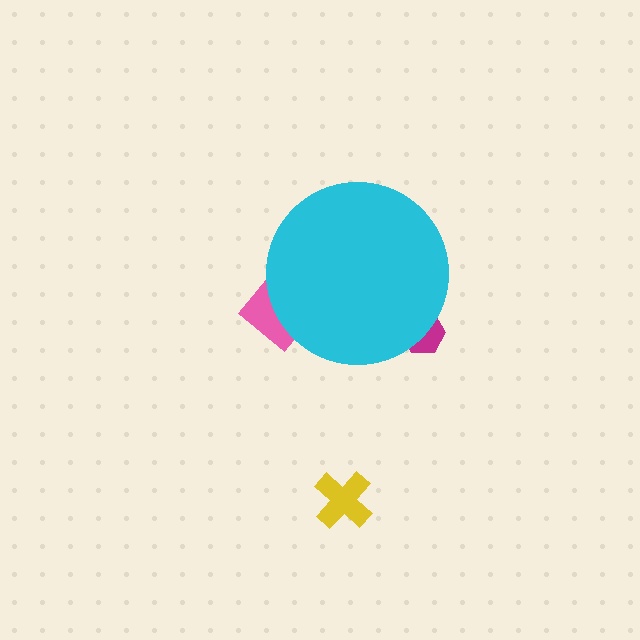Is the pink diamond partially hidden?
Yes, the pink diamond is partially hidden behind the cyan circle.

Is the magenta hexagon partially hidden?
Yes, the magenta hexagon is partially hidden behind the cyan circle.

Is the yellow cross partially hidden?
No, the yellow cross is fully visible.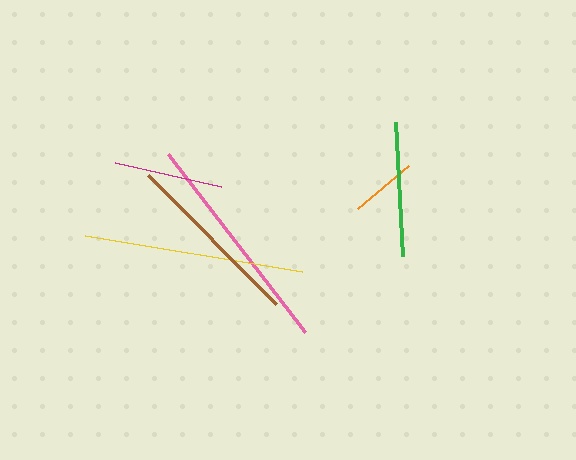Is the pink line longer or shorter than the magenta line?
The pink line is longer than the magenta line.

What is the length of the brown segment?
The brown segment is approximately 182 pixels long.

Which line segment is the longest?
The pink line is the longest at approximately 224 pixels.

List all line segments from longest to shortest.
From longest to shortest: pink, yellow, brown, green, magenta, orange.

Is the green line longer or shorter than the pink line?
The pink line is longer than the green line.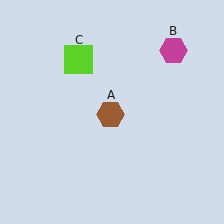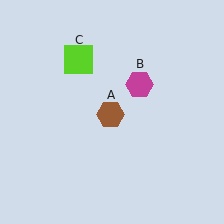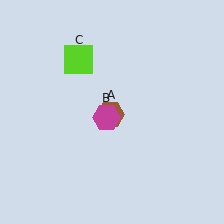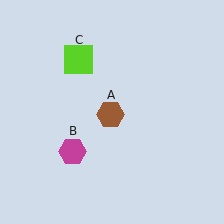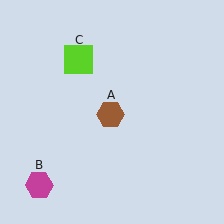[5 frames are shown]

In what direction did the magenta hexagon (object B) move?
The magenta hexagon (object B) moved down and to the left.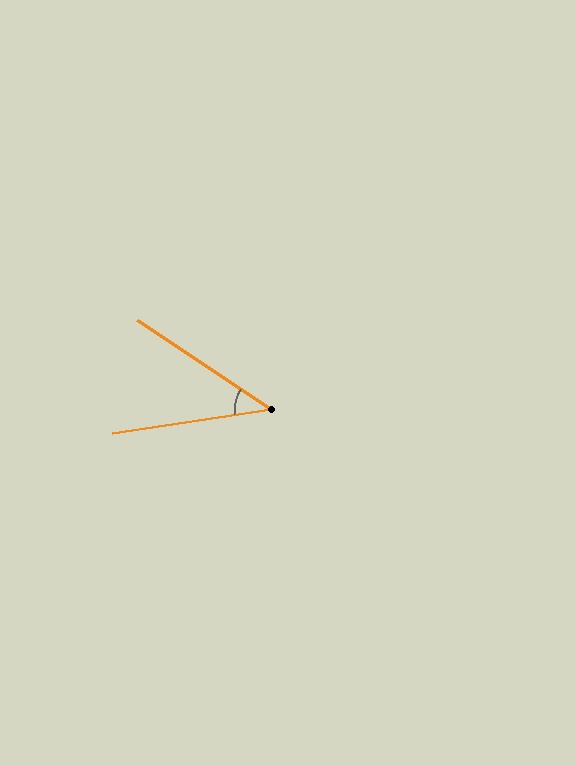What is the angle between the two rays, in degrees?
Approximately 42 degrees.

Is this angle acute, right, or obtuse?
It is acute.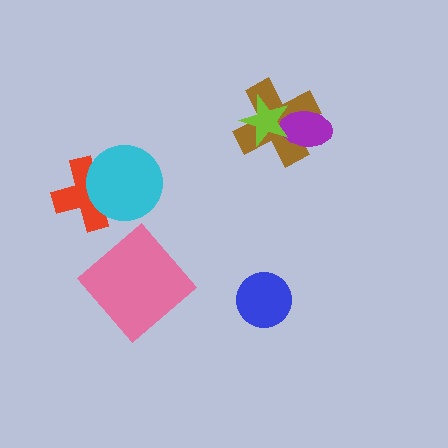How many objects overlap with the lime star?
2 objects overlap with the lime star.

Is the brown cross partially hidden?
Yes, it is partially covered by another shape.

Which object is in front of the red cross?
The cyan circle is in front of the red cross.